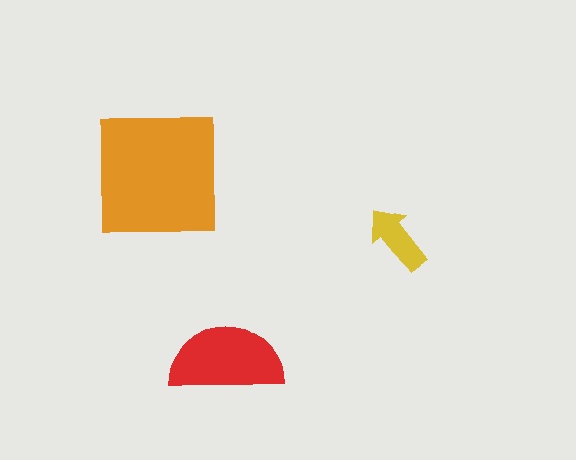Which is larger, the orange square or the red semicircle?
The orange square.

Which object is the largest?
The orange square.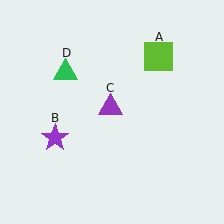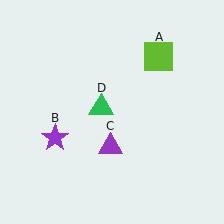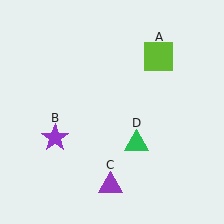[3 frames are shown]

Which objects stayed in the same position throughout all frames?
Lime square (object A) and purple star (object B) remained stationary.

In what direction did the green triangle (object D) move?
The green triangle (object D) moved down and to the right.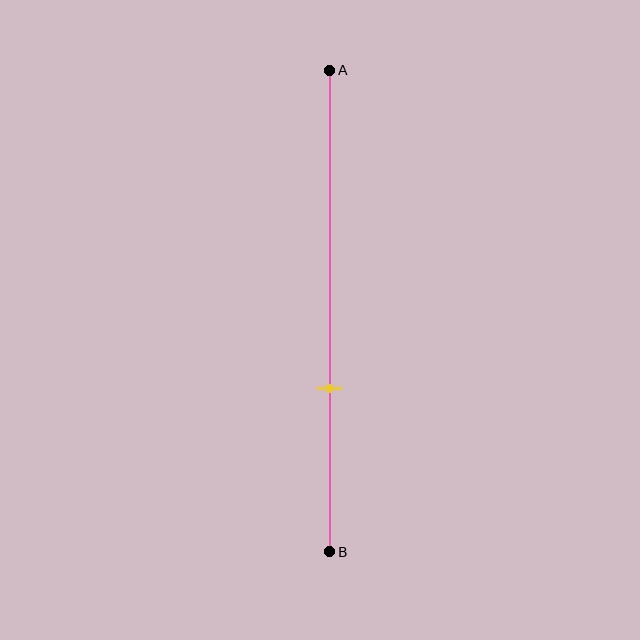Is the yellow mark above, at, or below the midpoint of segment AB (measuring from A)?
The yellow mark is below the midpoint of segment AB.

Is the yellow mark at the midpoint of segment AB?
No, the mark is at about 65% from A, not at the 50% midpoint.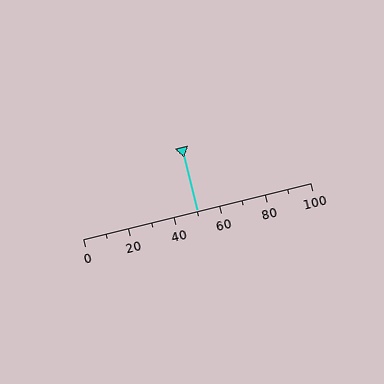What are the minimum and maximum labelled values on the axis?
The axis runs from 0 to 100.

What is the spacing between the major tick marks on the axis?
The major ticks are spaced 20 apart.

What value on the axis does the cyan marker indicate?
The marker indicates approximately 50.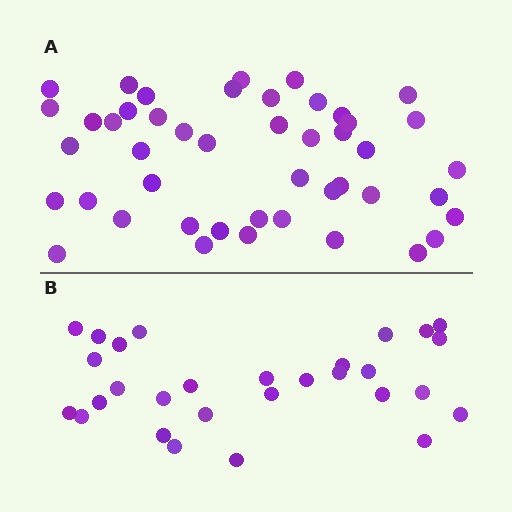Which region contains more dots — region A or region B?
Region A (the top region) has more dots.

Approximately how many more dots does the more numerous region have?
Region A has approximately 15 more dots than region B.